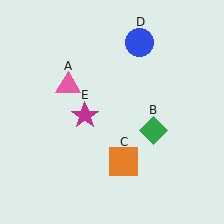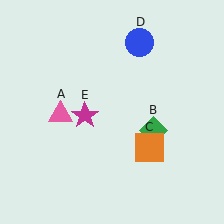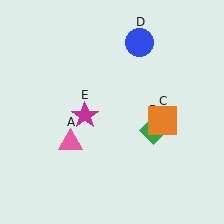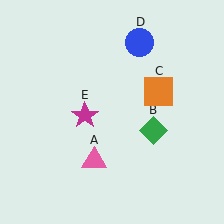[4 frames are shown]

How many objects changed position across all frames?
2 objects changed position: pink triangle (object A), orange square (object C).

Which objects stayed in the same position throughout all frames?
Green diamond (object B) and blue circle (object D) and magenta star (object E) remained stationary.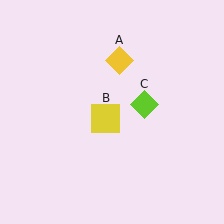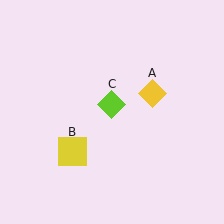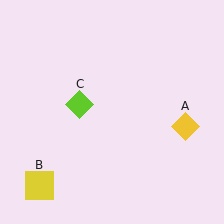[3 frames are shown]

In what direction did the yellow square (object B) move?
The yellow square (object B) moved down and to the left.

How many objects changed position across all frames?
3 objects changed position: yellow diamond (object A), yellow square (object B), lime diamond (object C).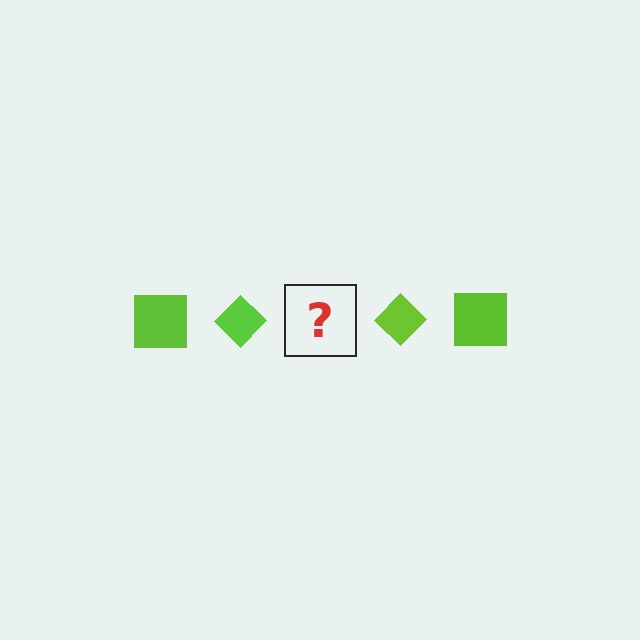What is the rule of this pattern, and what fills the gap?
The rule is that the pattern cycles through square, diamond shapes in lime. The gap should be filled with a lime square.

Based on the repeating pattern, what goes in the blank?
The blank should be a lime square.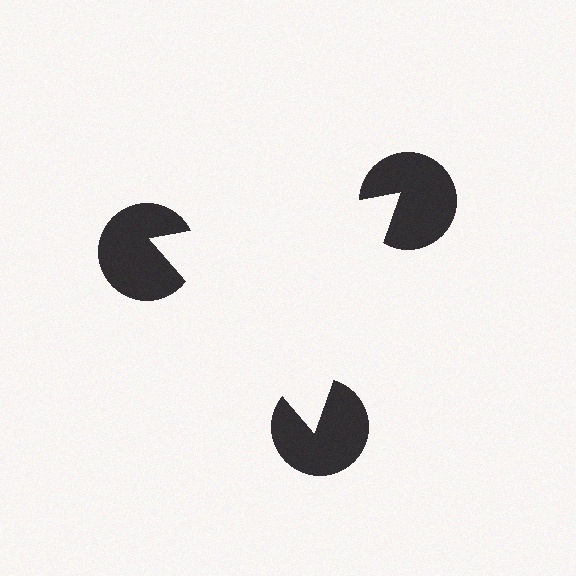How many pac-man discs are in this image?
There are 3 — one at each vertex of the illusory triangle.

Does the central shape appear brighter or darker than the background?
It typically appears slightly brighter than the background, even though no actual brightness change is drawn.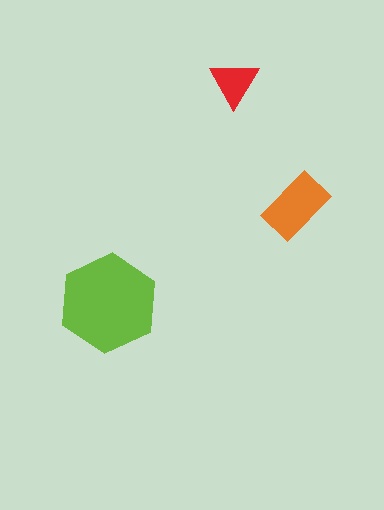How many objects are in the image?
There are 3 objects in the image.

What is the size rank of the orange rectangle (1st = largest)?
2nd.